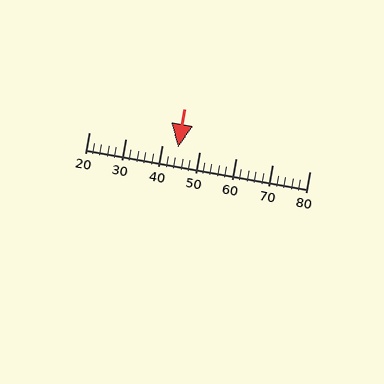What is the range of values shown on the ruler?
The ruler shows values from 20 to 80.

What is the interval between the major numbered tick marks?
The major tick marks are spaced 10 units apart.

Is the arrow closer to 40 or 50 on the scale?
The arrow is closer to 40.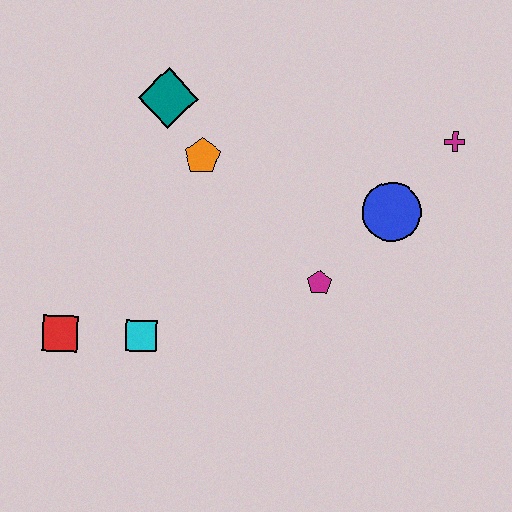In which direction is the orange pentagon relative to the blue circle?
The orange pentagon is to the left of the blue circle.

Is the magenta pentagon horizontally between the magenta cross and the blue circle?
No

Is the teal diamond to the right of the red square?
Yes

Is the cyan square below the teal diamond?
Yes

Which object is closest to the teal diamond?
The orange pentagon is closest to the teal diamond.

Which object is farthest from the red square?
The magenta cross is farthest from the red square.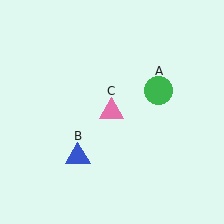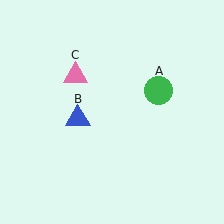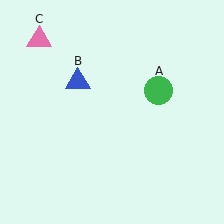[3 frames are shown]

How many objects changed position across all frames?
2 objects changed position: blue triangle (object B), pink triangle (object C).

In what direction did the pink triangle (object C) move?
The pink triangle (object C) moved up and to the left.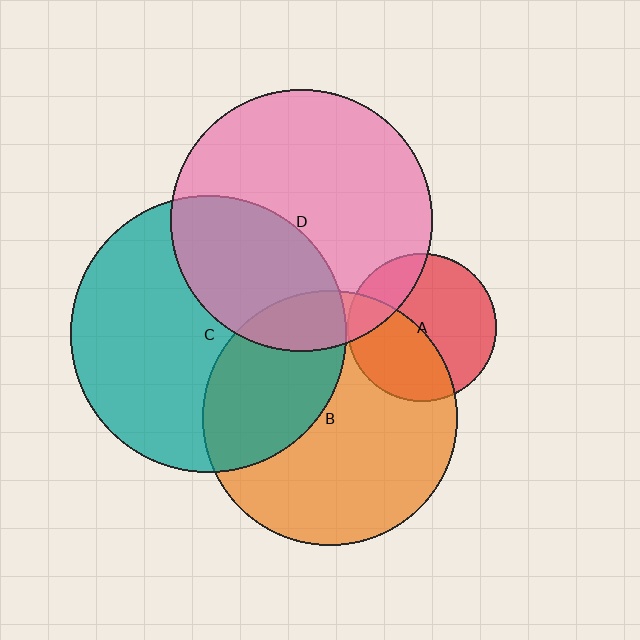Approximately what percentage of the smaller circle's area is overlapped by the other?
Approximately 15%.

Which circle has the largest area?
Circle C (teal).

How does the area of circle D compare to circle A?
Approximately 3.1 times.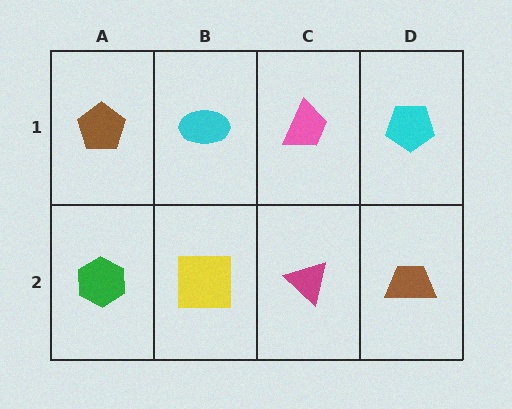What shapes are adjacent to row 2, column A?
A brown pentagon (row 1, column A), a yellow square (row 2, column B).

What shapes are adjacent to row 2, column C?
A pink trapezoid (row 1, column C), a yellow square (row 2, column B), a brown trapezoid (row 2, column D).